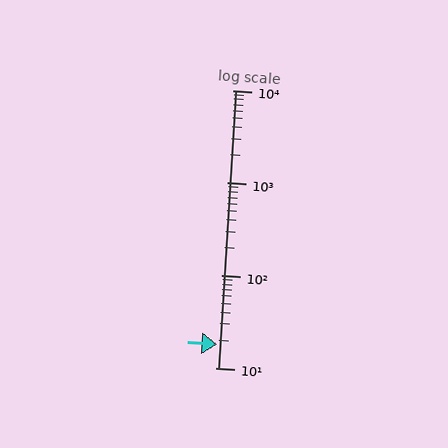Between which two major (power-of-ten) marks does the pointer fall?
The pointer is between 10 and 100.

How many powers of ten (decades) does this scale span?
The scale spans 3 decades, from 10 to 10000.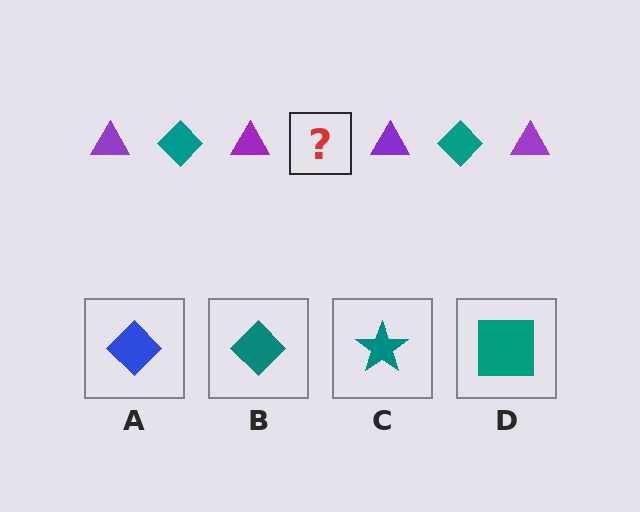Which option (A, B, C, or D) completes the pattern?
B.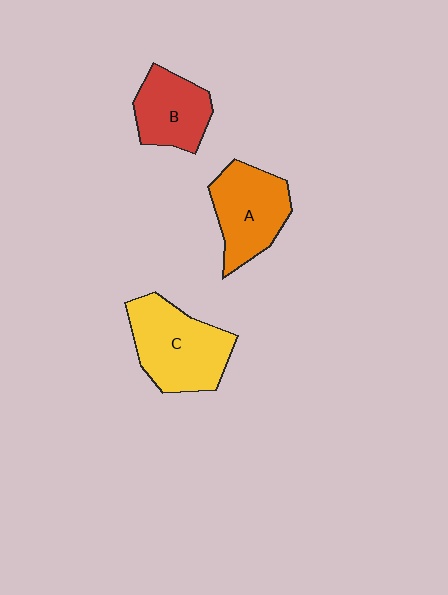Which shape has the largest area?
Shape C (yellow).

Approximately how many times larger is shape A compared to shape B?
Approximately 1.2 times.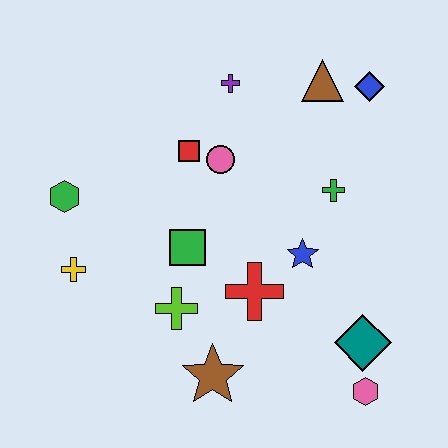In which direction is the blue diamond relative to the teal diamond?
The blue diamond is above the teal diamond.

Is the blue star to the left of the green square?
No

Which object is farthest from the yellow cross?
The blue diamond is farthest from the yellow cross.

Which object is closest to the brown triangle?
The blue diamond is closest to the brown triangle.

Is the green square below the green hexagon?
Yes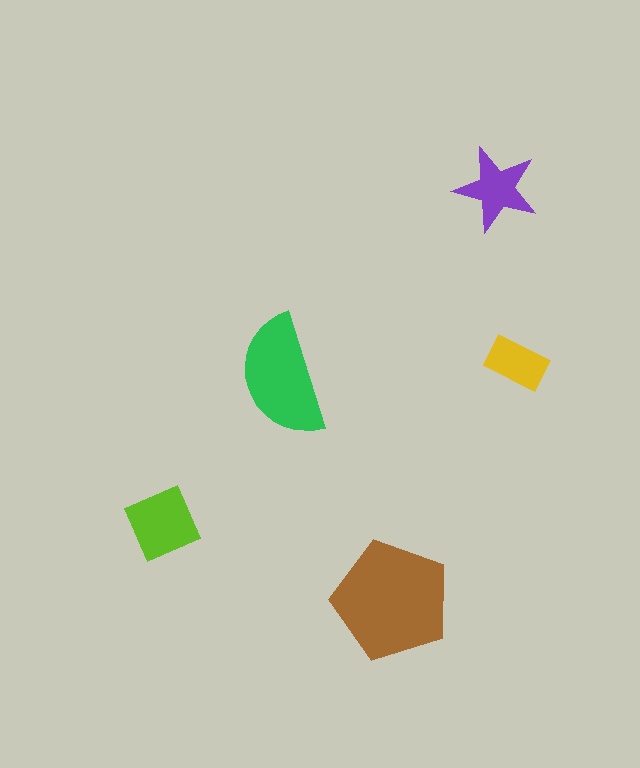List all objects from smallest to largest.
The yellow rectangle, the purple star, the lime diamond, the green semicircle, the brown pentagon.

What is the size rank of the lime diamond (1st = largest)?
3rd.